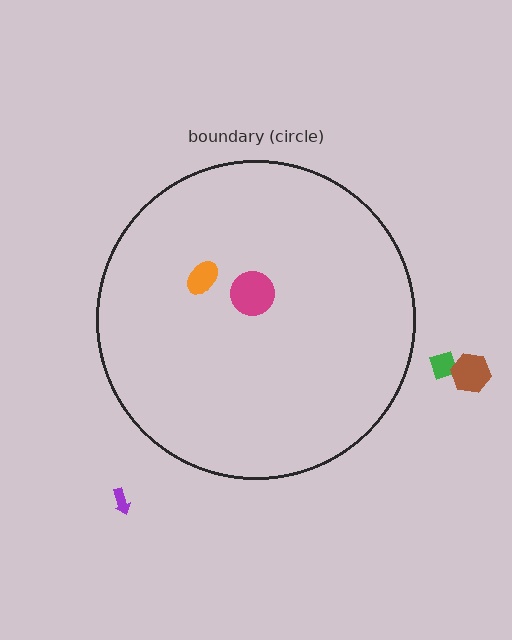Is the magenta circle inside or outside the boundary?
Inside.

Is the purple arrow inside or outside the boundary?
Outside.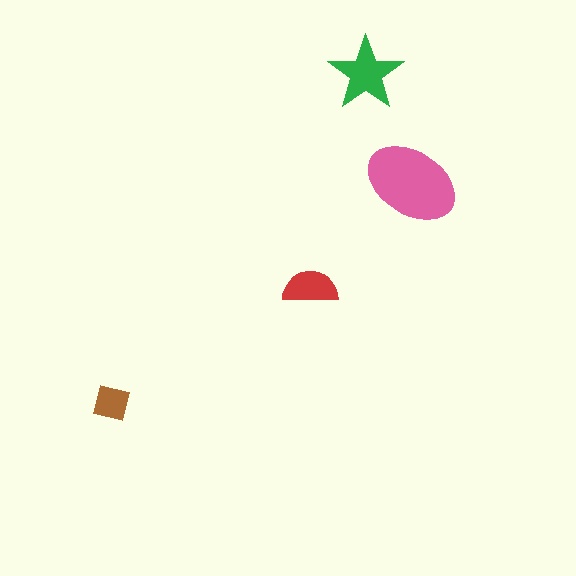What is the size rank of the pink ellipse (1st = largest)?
1st.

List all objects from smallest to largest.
The brown square, the red semicircle, the green star, the pink ellipse.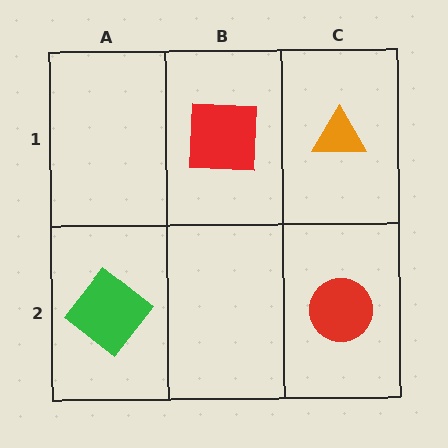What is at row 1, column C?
An orange triangle.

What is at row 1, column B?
A red square.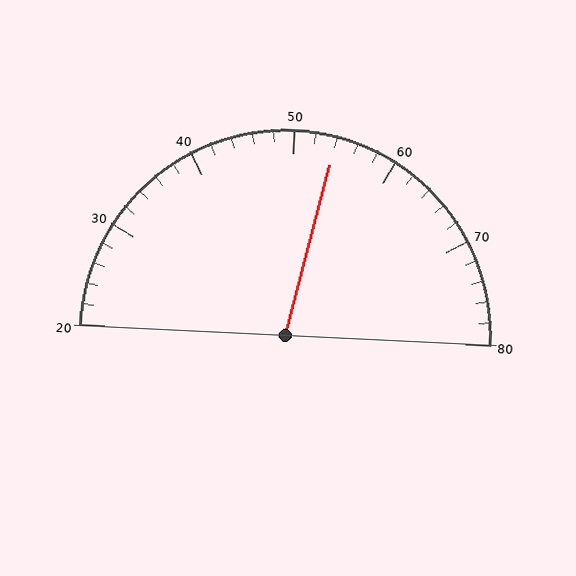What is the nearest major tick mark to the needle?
The nearest major tick mark is 50.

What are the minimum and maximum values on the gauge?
The gauge ranges from 20 to 80.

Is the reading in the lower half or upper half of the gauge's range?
The reading is in the upper half of the range (20 to 80).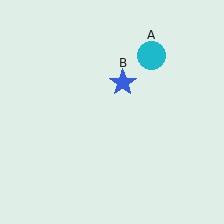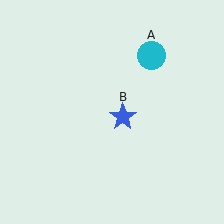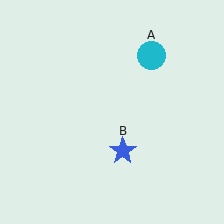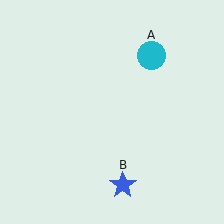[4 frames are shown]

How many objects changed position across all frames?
1 object changed position: blue star (object B).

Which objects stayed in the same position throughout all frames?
Cyan circle (object A) remained stationary.